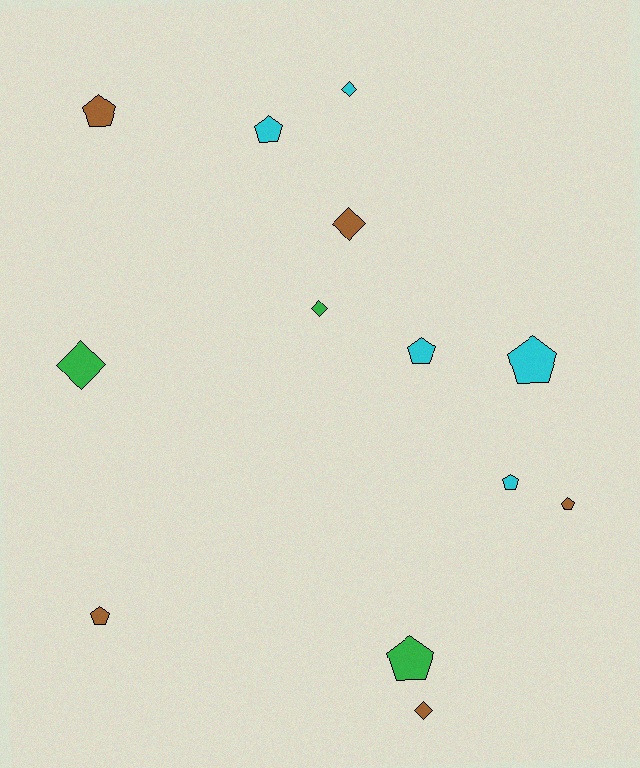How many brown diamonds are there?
There are 2 brown diamonds.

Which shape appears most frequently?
Pentagon, with 8 objects.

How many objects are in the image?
There are 13 objects.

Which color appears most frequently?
Cyan, with 5 objects.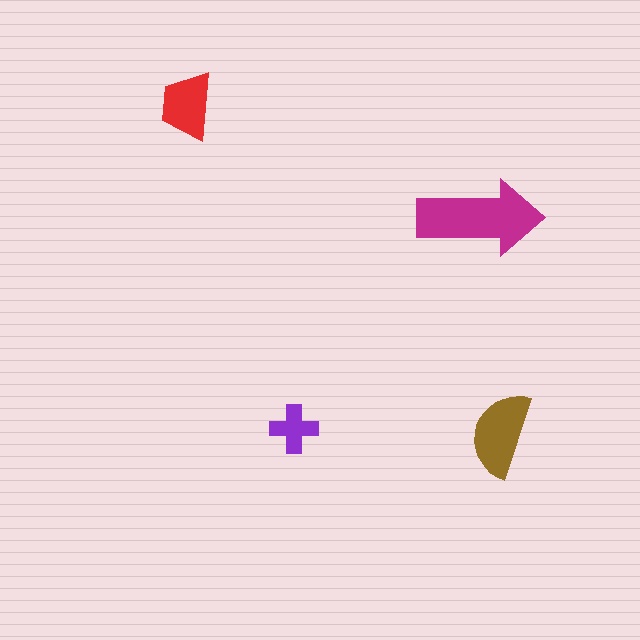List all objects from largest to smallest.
The magenta arrow, the brown semicircle, the red trapezoid, the purple cross.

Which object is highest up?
The red trapezoid is topmost.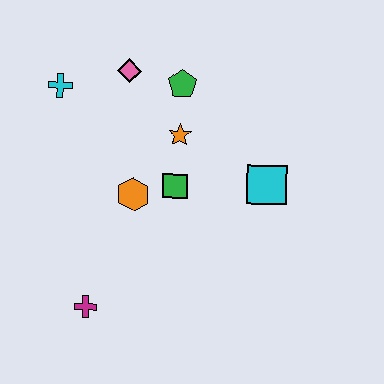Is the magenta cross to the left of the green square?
Yes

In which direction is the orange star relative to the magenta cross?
The orange star is above the magenta cross.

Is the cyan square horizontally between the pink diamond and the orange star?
No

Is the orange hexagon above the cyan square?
No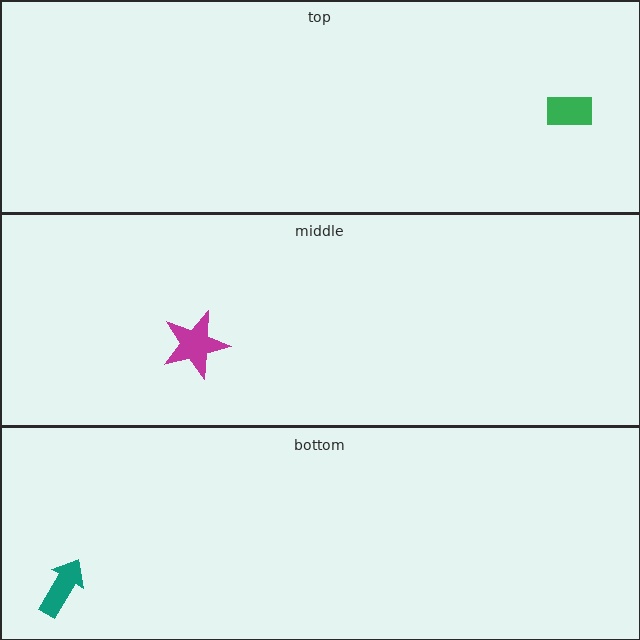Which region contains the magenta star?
The middle region.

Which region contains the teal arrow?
The bottom region.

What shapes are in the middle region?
The magenta star.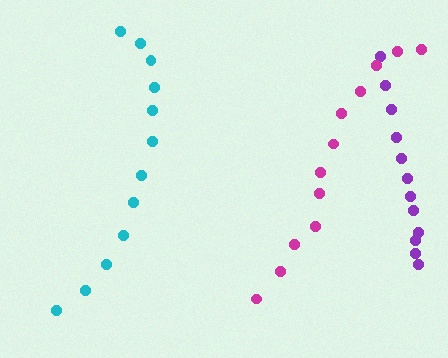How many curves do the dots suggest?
There are 3 distinct paths.